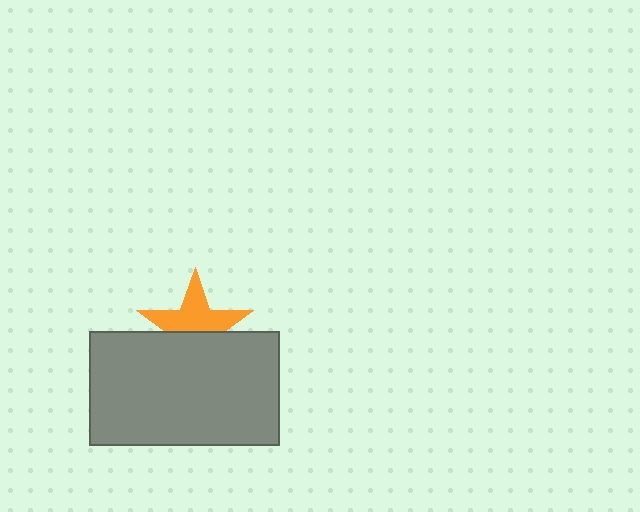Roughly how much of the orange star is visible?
About half of it is visible (roughly 57%).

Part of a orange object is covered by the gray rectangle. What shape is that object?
It is a star.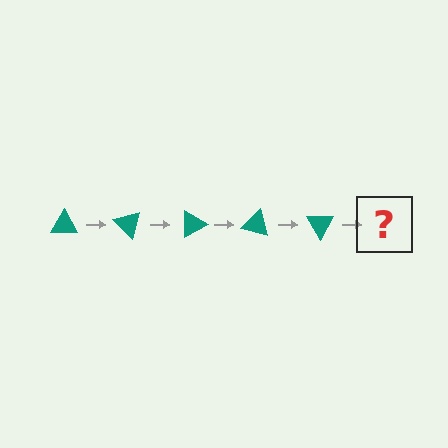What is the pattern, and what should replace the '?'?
The pattern is that the triangle rotates 45 degrees each step. The '?' should be a teal triangle rotated 225 degrees.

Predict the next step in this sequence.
The next step is a teal triangle rotated 225 degrees.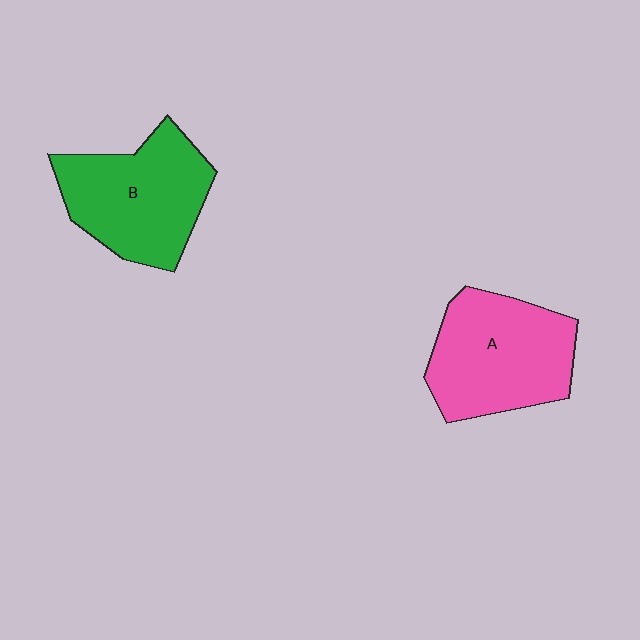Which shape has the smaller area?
Shape B (green).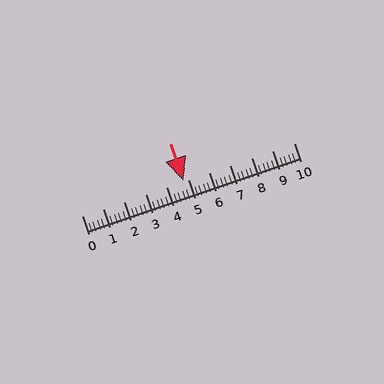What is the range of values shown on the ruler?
The ruler shows values from 0 to 10.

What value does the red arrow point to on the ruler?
The red arrow points to approximately 4.8.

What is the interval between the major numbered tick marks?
The major tick marks are spaced 1 units apart.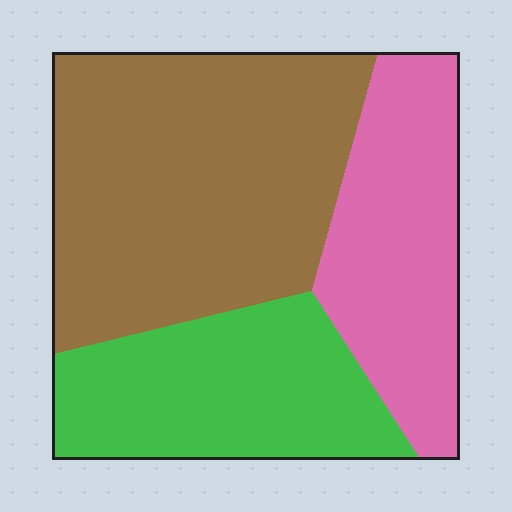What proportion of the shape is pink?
Pink takes up between a sixth and a third of the shape.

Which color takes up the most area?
Brown, at roughly 45%.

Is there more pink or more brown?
Brown.